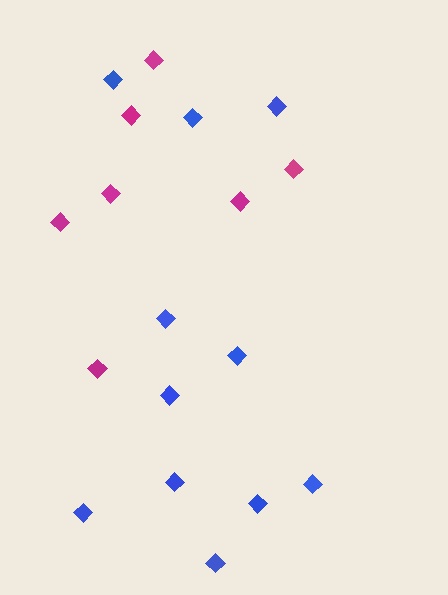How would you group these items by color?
There are 2 groups: one group of blue diamonds (11) and one group of magenta diamonds (7).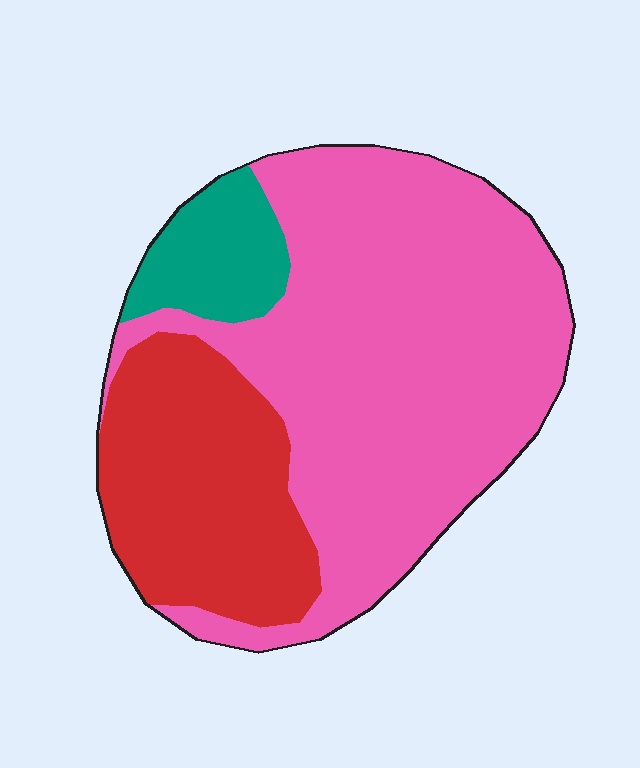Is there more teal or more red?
Red.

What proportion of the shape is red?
Red covers 27% of the shape.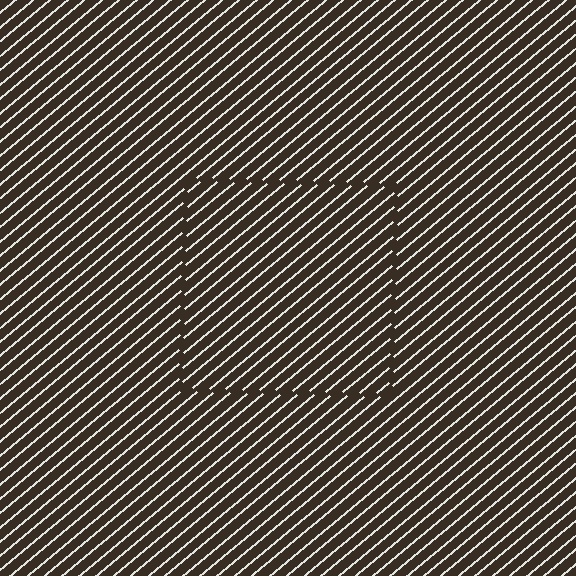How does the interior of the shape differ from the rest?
The interior of the shape contains the same grating, shifted by half a period — the contour is defined by the phase discontinuity where line-ends from the inner and outer gratings abut.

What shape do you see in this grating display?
An illusory square. The interior of the shape contains the same grating, shifted by half a period — the contour is defined by the phase discontinuity where line-ends from the inner and outer gratings abut.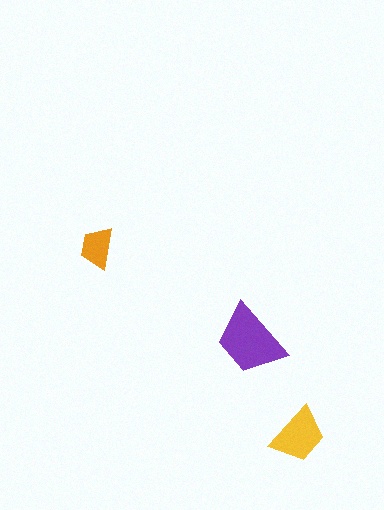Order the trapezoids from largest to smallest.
the purple one, the yellow one, the orange one.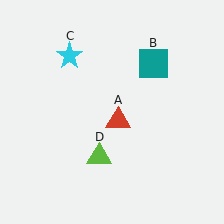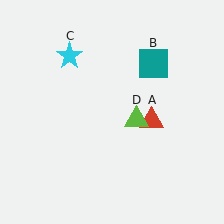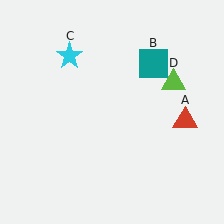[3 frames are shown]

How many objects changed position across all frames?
2 objects changed position: red triangle (object A), lime triangle (object D).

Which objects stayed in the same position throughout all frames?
Teal square (object B) and cyan star (object C) remained stationary.